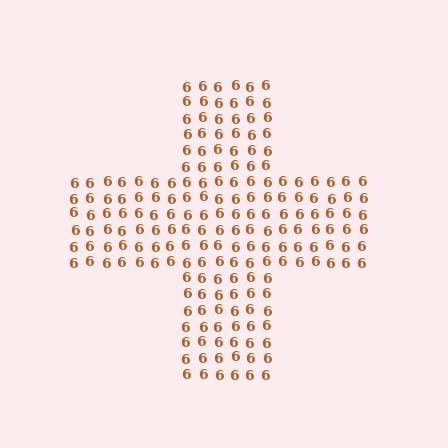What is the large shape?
The large shape is a cross.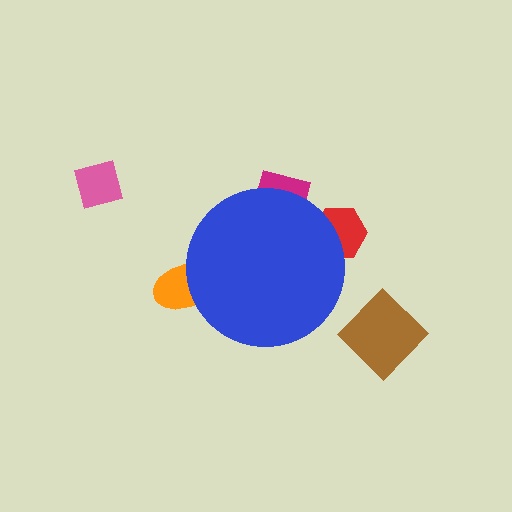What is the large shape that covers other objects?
A blue circle.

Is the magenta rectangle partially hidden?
Yes, the magenta rectangle is partially hidden behind the blue circle.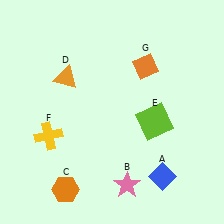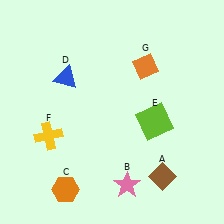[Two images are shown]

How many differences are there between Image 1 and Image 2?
There are 2 differences between the two images.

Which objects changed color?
A changed from blue to brown. D changed from orange to blue.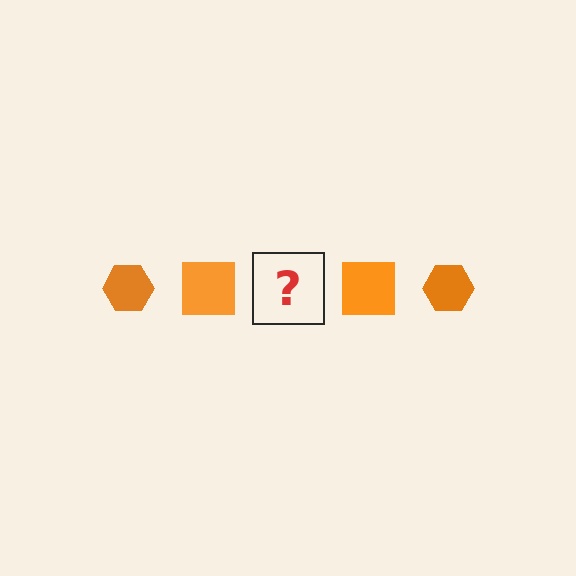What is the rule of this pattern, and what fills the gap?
The rule is that the pattern cycles through hexagon, square shapes in orange. The gap should be filled with an orange hexagon.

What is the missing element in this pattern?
The missing element is an orange hexagon.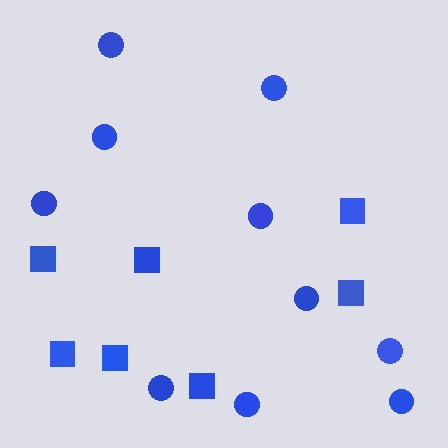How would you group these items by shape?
There are 2 groups: one group of circles (10) and one group of squares (7).